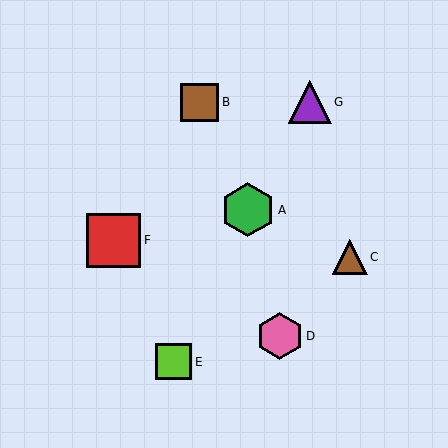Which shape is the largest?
The red square (labeled F) is the largest.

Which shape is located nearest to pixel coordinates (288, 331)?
The pink hexagon (labeled D) at (280, 336) is nearest to that location.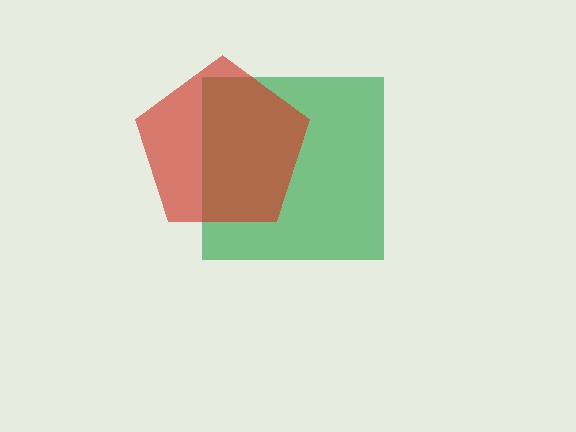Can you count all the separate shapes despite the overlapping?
Yes, there are 2 separate shapes.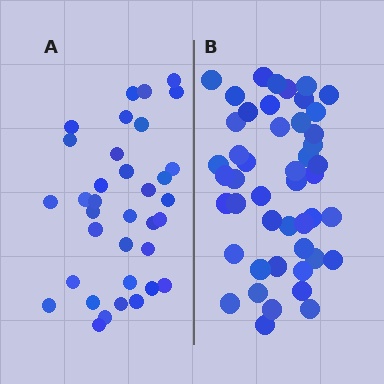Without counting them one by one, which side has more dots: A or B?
Region B (the right region) has more dots.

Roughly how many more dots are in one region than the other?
Region B has roughly 12 or so more dots than region A.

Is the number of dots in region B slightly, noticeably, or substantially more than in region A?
Region B has noticeably more, but not dramatically so. The ratio is roughly 1.3 to 1.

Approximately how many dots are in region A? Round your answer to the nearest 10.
About 40 dots. (The exact count is 35, which rounds to 40.)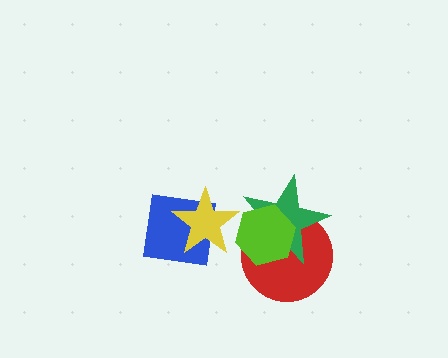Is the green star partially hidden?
Yes, it is partially covered by another shape.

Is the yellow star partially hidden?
No, no other shape covers it.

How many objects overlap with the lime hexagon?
2 objects overlap with the lime hexagon.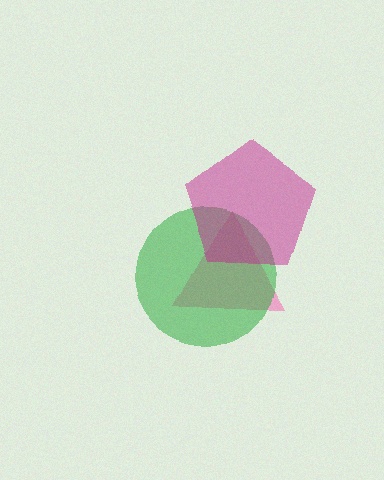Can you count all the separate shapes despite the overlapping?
Yes, there are 3 separate shapes.